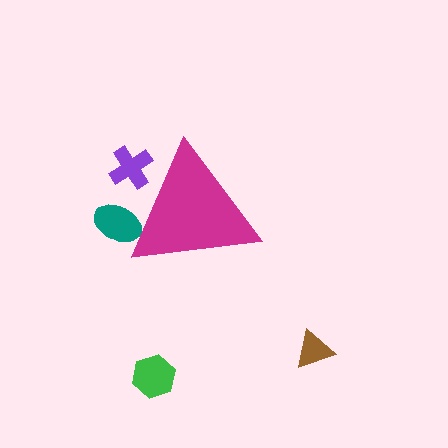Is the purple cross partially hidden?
Yes, the purple cross is partially hidden behind the magenta triangle.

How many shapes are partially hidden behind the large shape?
2 shapes are partially hidden.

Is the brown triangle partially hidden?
No, the brown triangle is fully visible.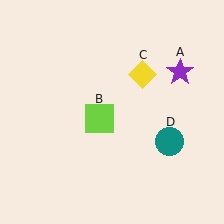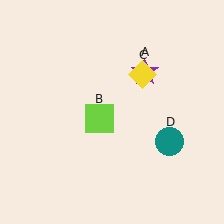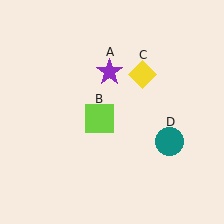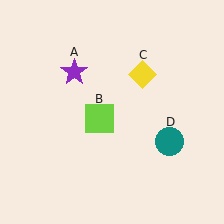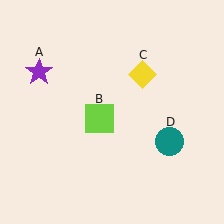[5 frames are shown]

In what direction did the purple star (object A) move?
The purple star (object A) moved left.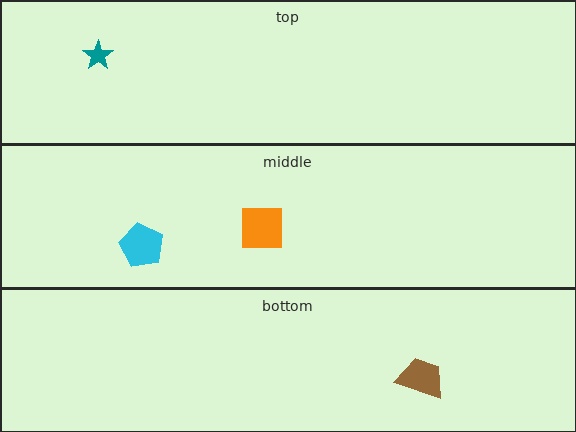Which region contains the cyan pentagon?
The middle region.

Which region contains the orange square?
The middle region.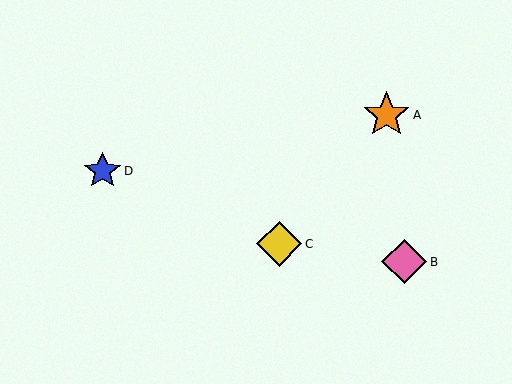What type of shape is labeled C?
Shape C is a yellow diamond.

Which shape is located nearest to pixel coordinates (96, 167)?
The blue star (labeled D) at (102, 171) is nearest to that location.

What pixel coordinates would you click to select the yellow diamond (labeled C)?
Click at (279, 244) to select the yellow diamond C.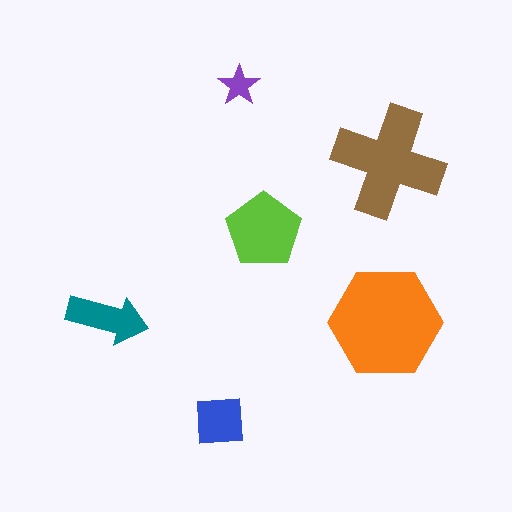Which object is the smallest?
The purple star.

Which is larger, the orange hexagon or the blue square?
The orange hexagon.